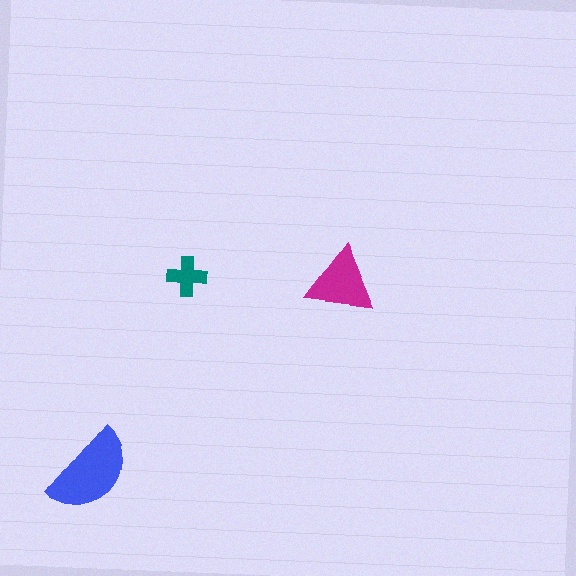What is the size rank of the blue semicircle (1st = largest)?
1st.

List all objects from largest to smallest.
The blue semicircle, the magenta triangle, the teal cross.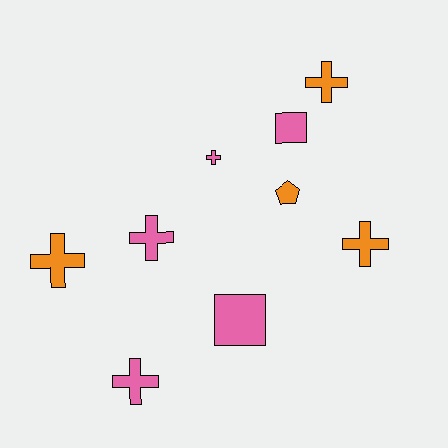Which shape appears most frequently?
Cross, with 6 objects.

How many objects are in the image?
There are 9 objects.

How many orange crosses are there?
There are 3 orange crosses.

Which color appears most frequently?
Pink, with 5 objects.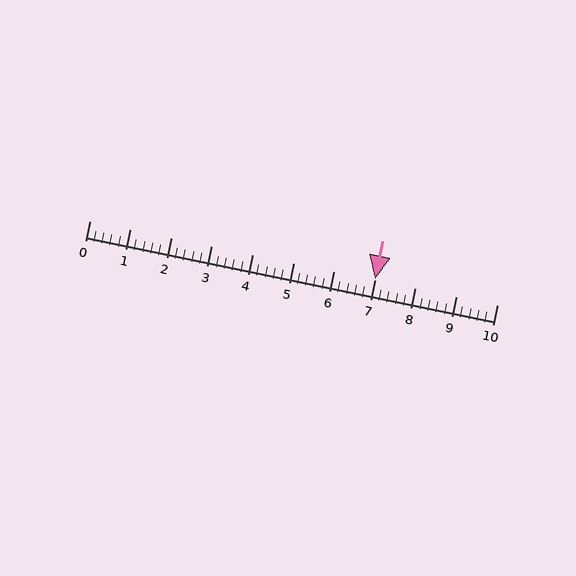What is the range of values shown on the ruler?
The ruler shows values from 0 to 10.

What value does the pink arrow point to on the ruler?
The pink arrow points to approximately 7.0.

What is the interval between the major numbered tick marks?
The major tick marks are spaced 1 units apart.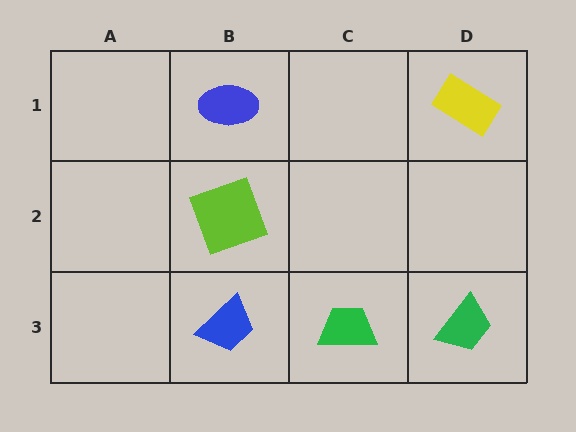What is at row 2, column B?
A lime square.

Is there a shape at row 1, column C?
No, that cell is empty.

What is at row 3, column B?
A blue trapezoid.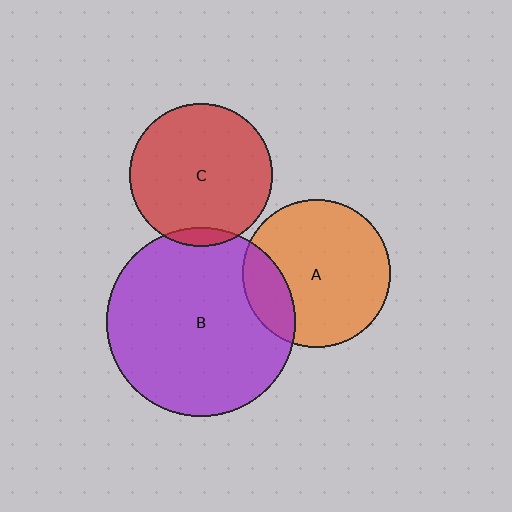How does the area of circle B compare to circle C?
Approximately 1.7 times.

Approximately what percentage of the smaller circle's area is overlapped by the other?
Approximately 20%.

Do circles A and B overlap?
Yes.